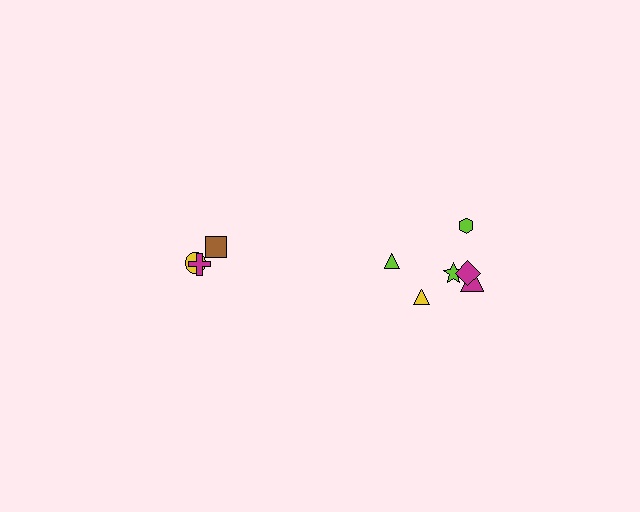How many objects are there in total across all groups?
There are 9 objects.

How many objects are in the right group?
There are 6 objects.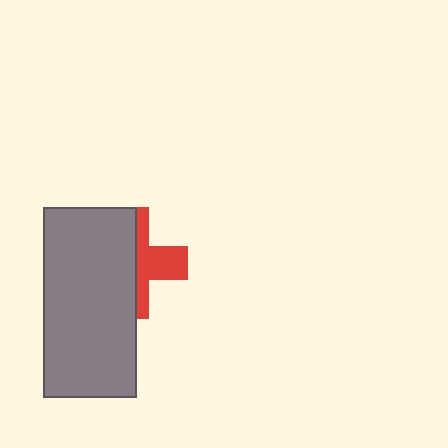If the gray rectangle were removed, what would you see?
You would see the complete red cross.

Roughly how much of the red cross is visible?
A small part of it is visible (roughly 41%).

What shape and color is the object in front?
The object in front is a gray rectangle.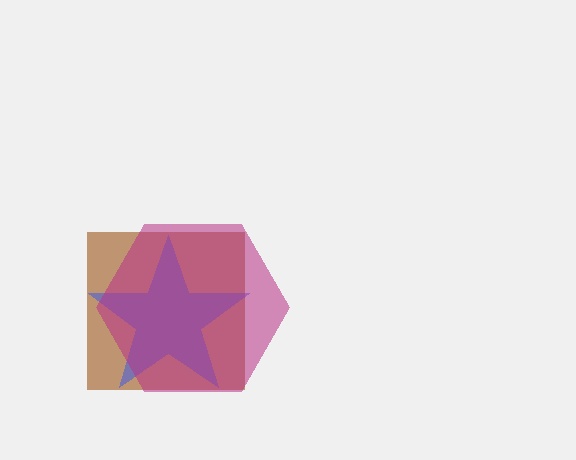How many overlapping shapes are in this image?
There are 3 overlapping shapes in the image.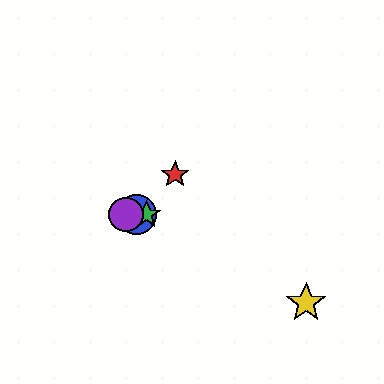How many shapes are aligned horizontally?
3 shapes (the blue circle, the green star, the purple circle) are aligned horizontally.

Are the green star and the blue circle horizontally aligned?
Yes, both are at y≈215.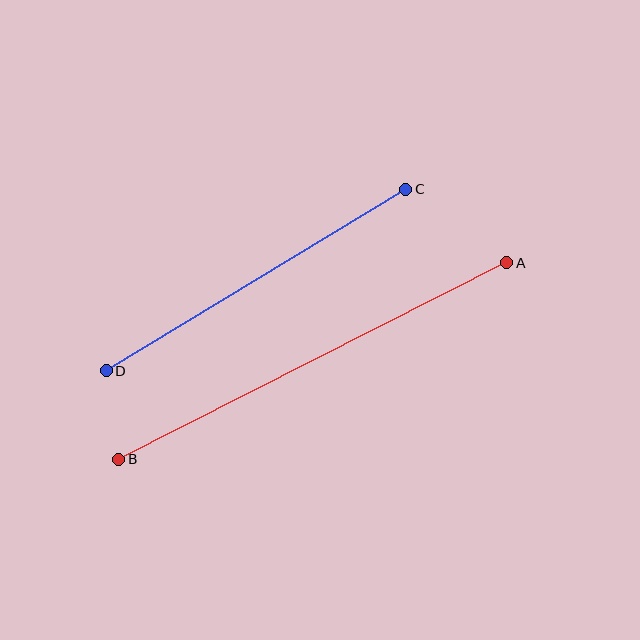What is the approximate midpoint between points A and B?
The midpoint is at approximately (313, 361) pixels.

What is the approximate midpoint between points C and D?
The midpoint is at approximately (256, 280) pixels.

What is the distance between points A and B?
The distance is approximately 435 pixels.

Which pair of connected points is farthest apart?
Points A and B are farthest apart.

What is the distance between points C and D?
The distance is approximately 350 pixels.